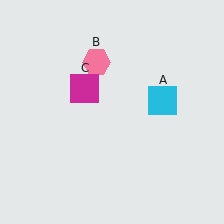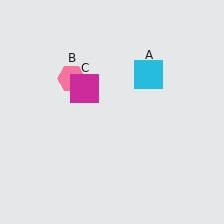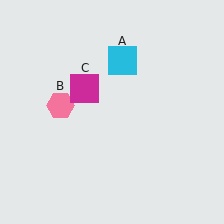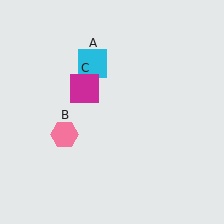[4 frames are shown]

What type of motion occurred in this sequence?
The cyan square (object A), pink hexagon (object B) rotated counterclockwise around the center of the scene.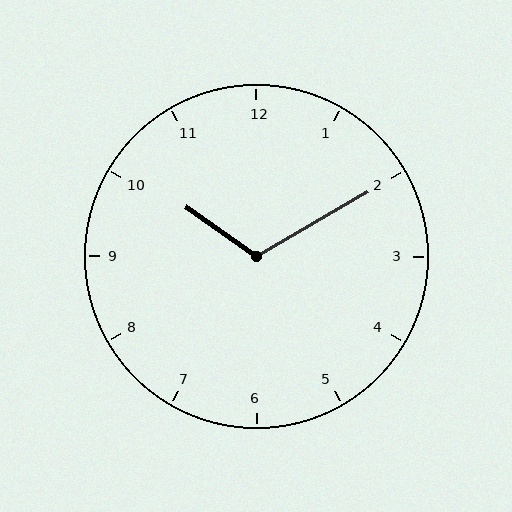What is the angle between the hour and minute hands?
Approximately 115 degrees.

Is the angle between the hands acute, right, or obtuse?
It is obtuse.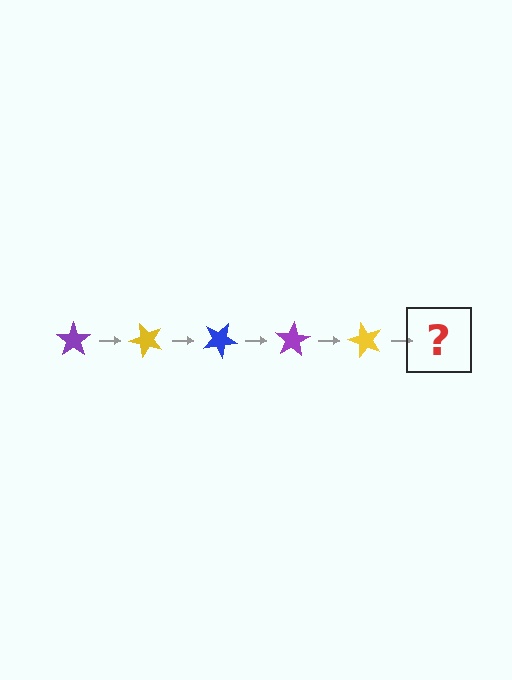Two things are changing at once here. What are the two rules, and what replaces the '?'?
The two rules are that it rotates 50 degrees each step and the color cycles through purple, yellow, and blue. The '?' should be a blue star, rotated 250 degrees from the start.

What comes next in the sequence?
The next element should be a blue star, rotated 250 degrees from the start.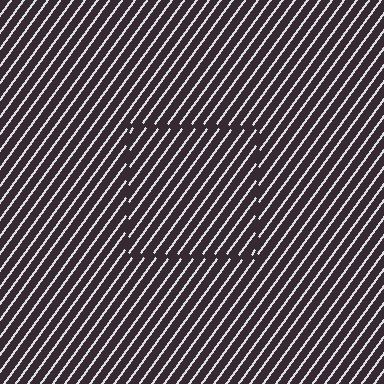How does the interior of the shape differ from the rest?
The interior of the shape contains the same grating, shifted by half a period — the contour is defined by the phase discontinuity where line-ends from the inner and outer gratings abut.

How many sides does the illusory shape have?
4 sides — the line-ends trace a square.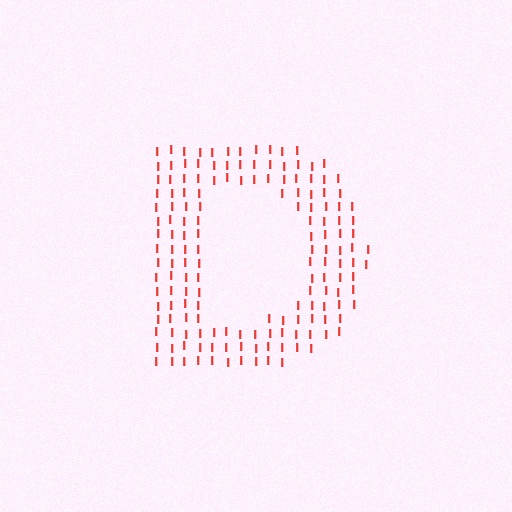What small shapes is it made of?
It is made of small letter I's.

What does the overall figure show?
The overall figure shows the letter D.